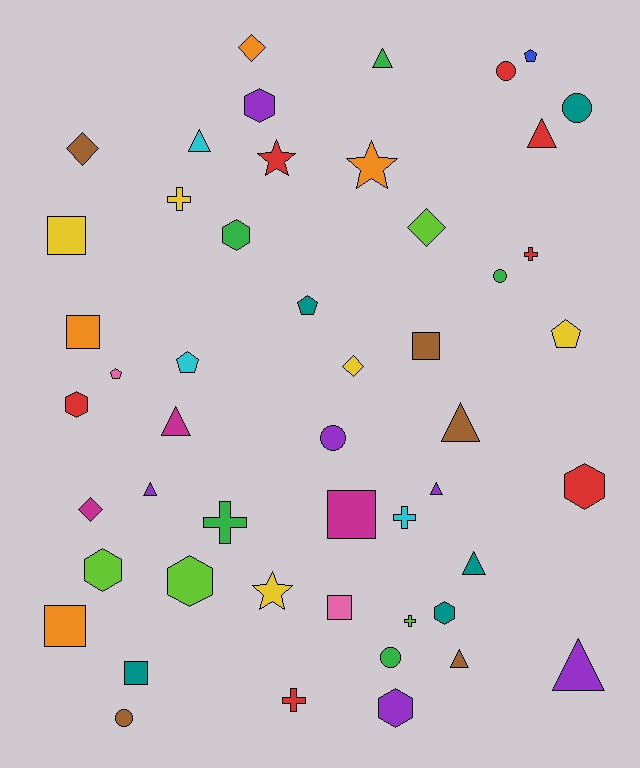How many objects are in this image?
There are 50 objects.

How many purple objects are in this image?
There are 6 purple objects.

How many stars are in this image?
There are 3 stars.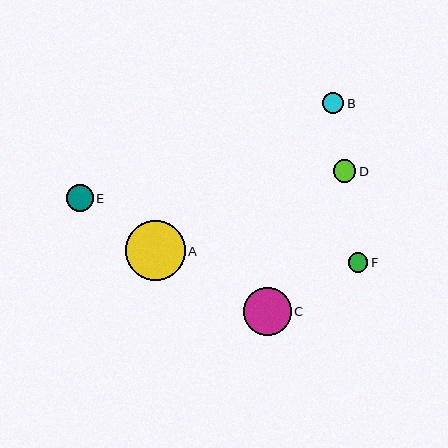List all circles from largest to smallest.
From largest to smallest: A, C, E, D, B, F.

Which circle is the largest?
Circle A is the largest with a size of approximately 60 pixels.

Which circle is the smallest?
Circle F is the smallest with a size of approximately 19 pixels.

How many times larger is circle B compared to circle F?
Circle B is approximately 1.1 times the size of circle F.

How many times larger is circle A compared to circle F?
Circle A is approximately 3.1 times the size of circle F.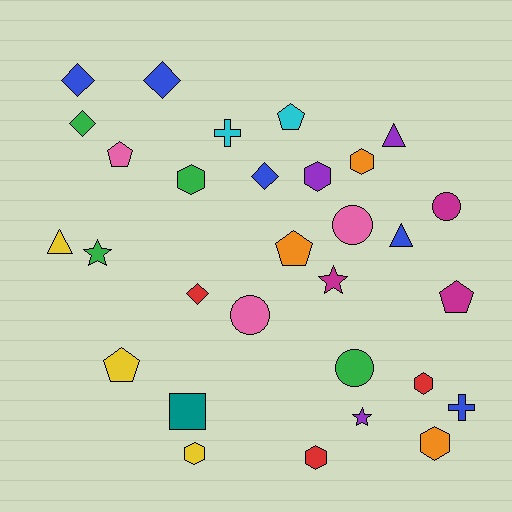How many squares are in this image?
There is 1 square.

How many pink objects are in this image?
There are 3 pink objects.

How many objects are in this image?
There are 30 objects.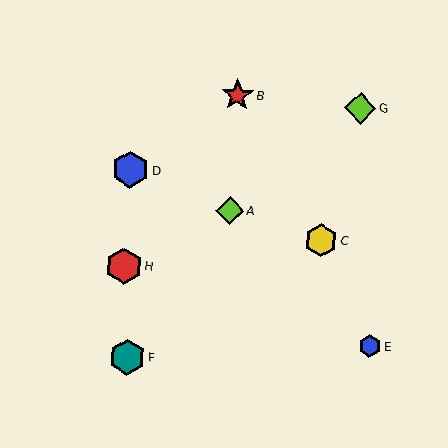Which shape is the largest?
The blue hexagon (labeled D) is the largest.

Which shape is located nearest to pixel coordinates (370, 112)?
The lime diamond (labeled G) at (360, 108) is nearest to that location.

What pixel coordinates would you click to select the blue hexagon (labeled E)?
Click at (370, 346) to select the blue hexagon E.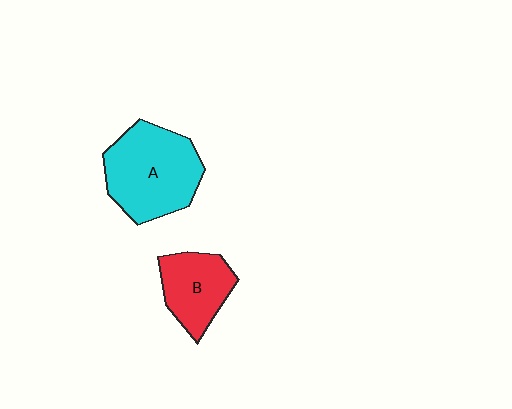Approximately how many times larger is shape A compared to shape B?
Approximately 1.6 times.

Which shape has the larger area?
Shape A (cyan).